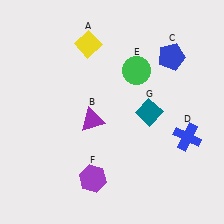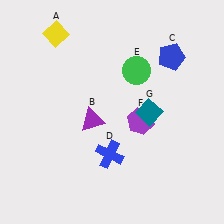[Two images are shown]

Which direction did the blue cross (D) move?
The blue cross (D) moved left.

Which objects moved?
The objects that moved are: the yellow diamond (A), the blue cross (D), the purple hexagon (F).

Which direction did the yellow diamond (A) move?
The yellow diamond (A) moved left.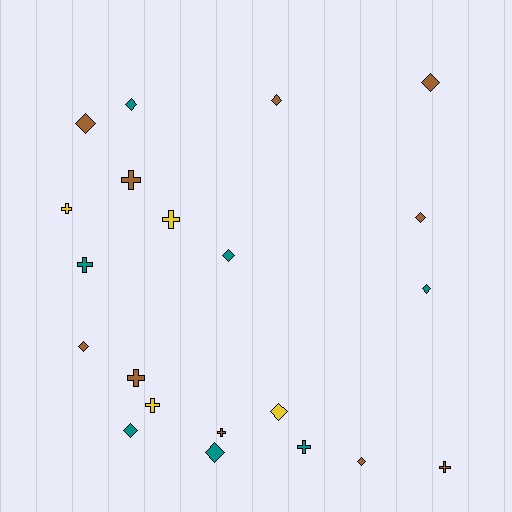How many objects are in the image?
There are 21 objects.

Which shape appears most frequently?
Diamond, with 12 objects.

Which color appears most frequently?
Brown, with 10 objects.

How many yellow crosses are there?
There are 3 yellow crosses.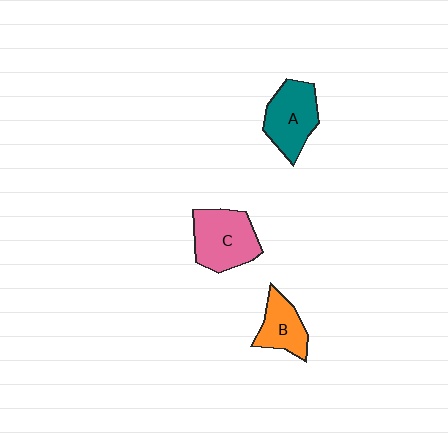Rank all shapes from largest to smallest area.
From largest to smallest: C (pink), A (teal), B (orange).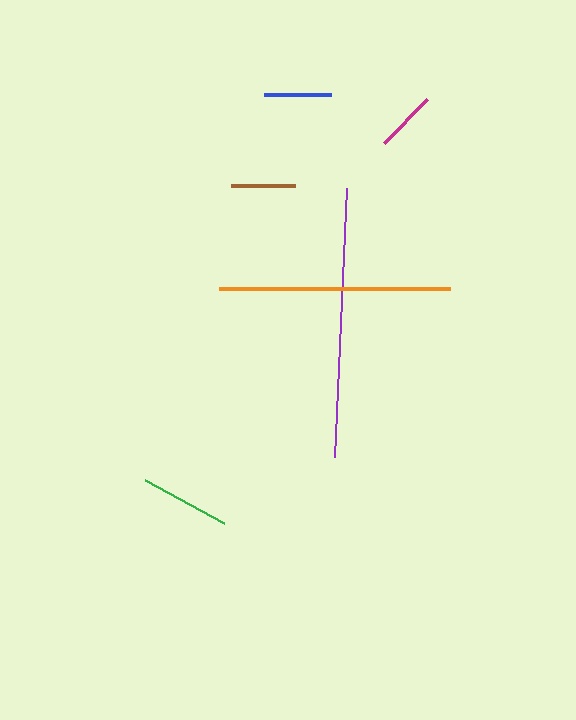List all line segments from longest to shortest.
From longest to shortest: purple, orange, green, blue, brown, magenta.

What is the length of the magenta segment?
The magenta segment is approximately 61 pixels long.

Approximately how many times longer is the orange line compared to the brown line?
The orange line is approximately 3.6 times the length of the brown line.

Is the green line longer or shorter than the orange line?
The orange line is longer than the green line.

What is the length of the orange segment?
The orange segment is approximately 231 pixels long.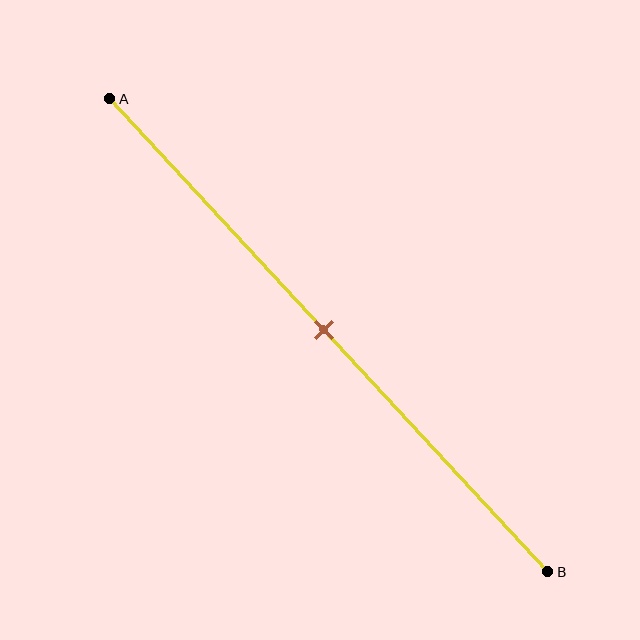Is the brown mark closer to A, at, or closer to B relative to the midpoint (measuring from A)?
The brown mark is approximately at the midpoint of segment AB.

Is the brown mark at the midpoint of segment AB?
Yes, the mark is approximately at the midpoint.